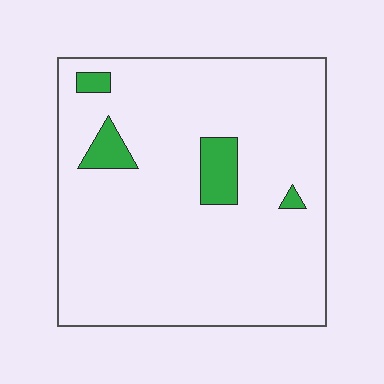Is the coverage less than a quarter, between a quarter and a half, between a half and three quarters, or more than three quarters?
Less than a quarter.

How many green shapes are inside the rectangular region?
4.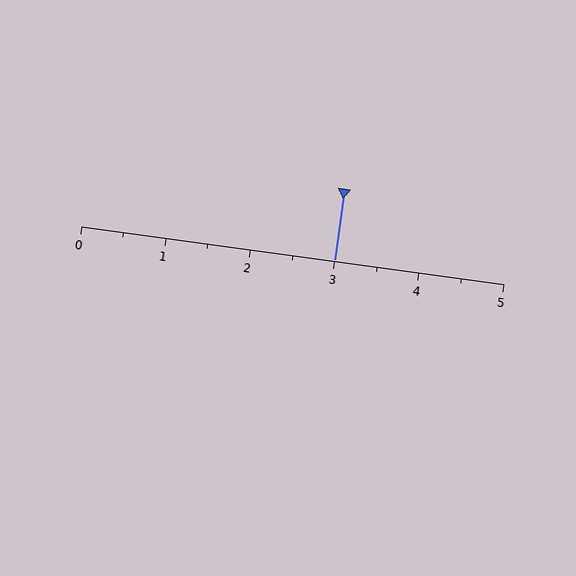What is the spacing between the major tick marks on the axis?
The major ticks are spaced 1 apart.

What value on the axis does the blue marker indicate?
The marker indicates approximately 3.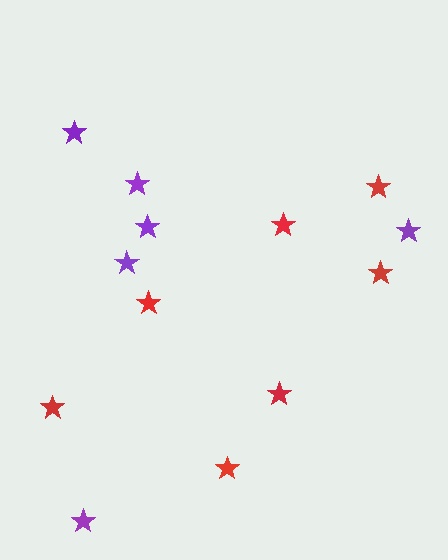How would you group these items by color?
There are 2 groups: one group of purple stars (6) and one group of red stars (7).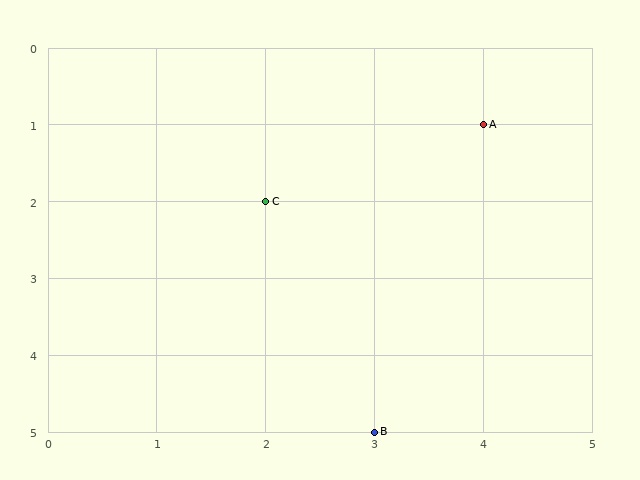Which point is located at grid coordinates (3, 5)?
Point B is at (3, 5).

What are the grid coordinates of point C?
Point C is at grid coordinates (2, 2).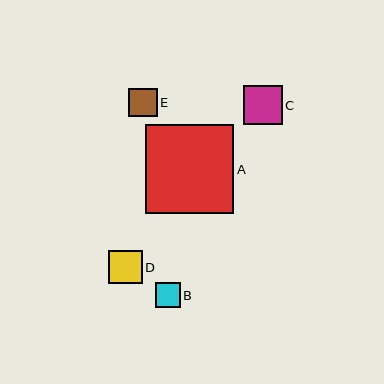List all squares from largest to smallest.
From largest to smallest: A, C, D, E, B.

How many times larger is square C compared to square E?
Square C is approximately 1.4 times the size of square E.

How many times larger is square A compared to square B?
Square A is approximately 3.5 times the size of square B.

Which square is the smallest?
Square B is the smallest with a size of approximately 25 pixels.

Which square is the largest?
Square A is the largest with a size of approximately 88 pixels.